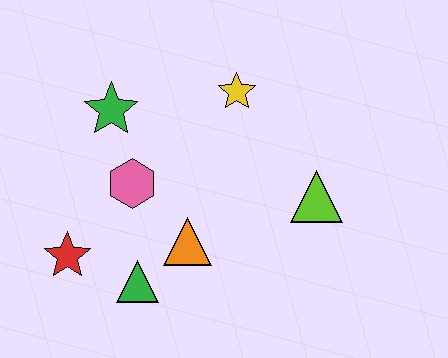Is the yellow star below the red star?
No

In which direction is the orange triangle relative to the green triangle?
The orange triangle is to the right of the green triangle.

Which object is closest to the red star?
The green triangle is closest to the red star.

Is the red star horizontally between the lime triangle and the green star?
No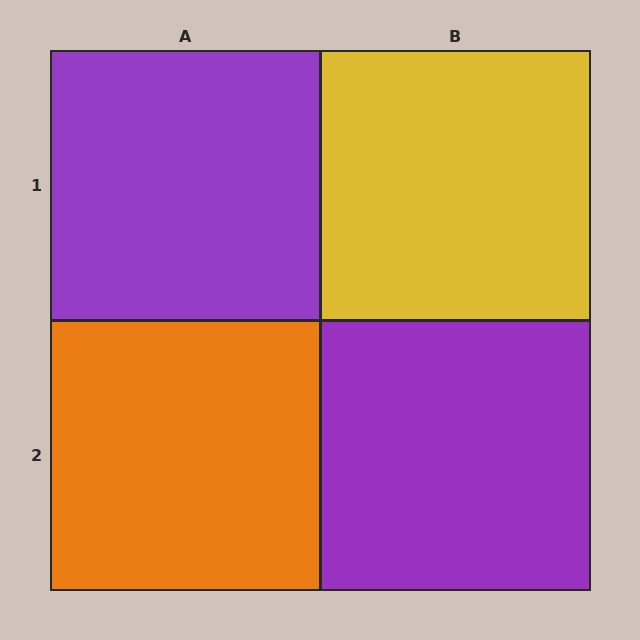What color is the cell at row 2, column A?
Orange.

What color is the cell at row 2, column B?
Purple.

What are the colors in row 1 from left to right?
Purple, yellow.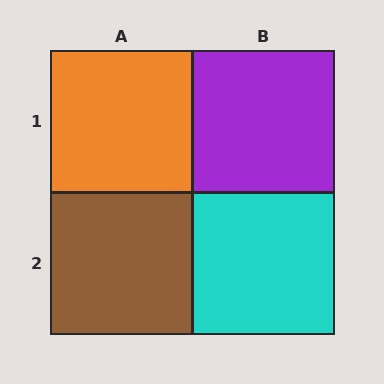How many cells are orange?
1 cell is orange.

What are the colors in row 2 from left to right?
Brown, cyan.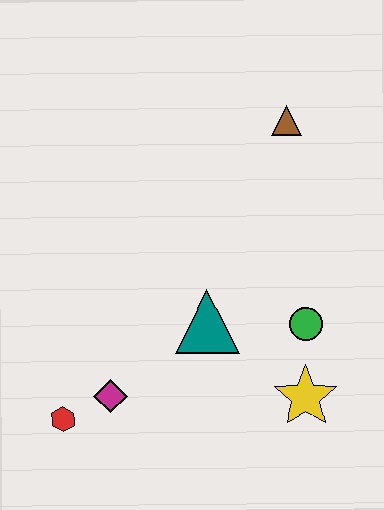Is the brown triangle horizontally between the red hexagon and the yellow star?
Yes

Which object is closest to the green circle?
The yellow star is closest to the green circle.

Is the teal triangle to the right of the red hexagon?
Yes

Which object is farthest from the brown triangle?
The red hexagon is farthest from the brown triangle.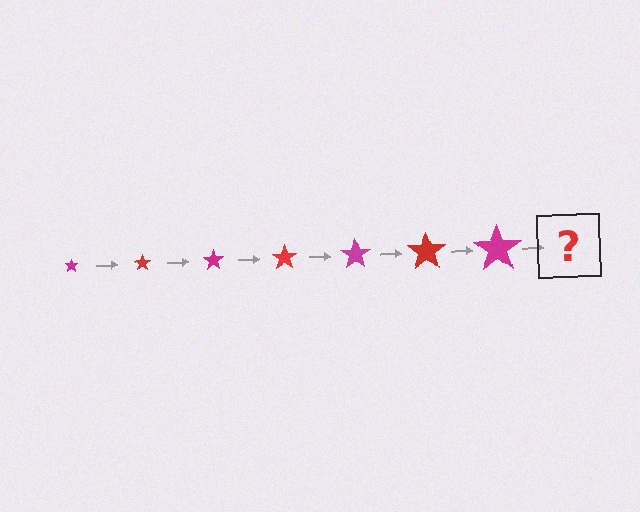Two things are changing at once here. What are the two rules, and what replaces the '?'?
The two rules are that the star grows larger each step and the color cycles through magenta and red. The '?' should be a red star, larger than the previous one.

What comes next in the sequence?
The next element should be a red star, larger than the previous one.